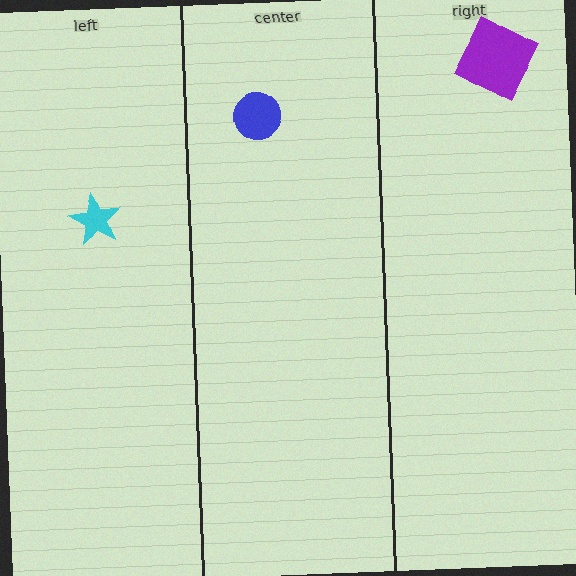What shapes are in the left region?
The cyan star.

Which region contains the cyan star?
The left region.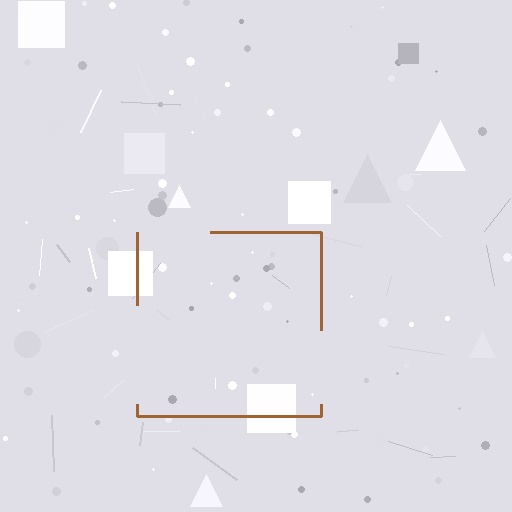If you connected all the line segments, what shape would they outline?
They would outline a square.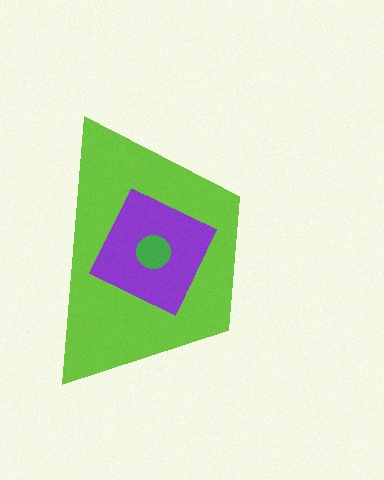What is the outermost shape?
The lime trapezoid.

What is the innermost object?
The green circle.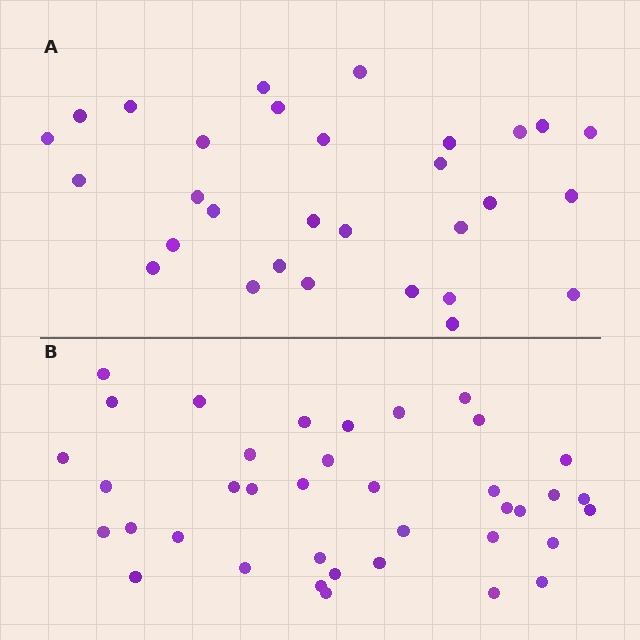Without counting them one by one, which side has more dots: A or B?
Region B (the bottom region) has more dots.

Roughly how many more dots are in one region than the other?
Region B has roughly 8 or so more dots than region A.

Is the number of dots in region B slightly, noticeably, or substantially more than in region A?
Region B has noticeably more, but not dramatically so. The ratio is roughly 1.3 to 1.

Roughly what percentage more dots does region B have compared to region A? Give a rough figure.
About 25% more.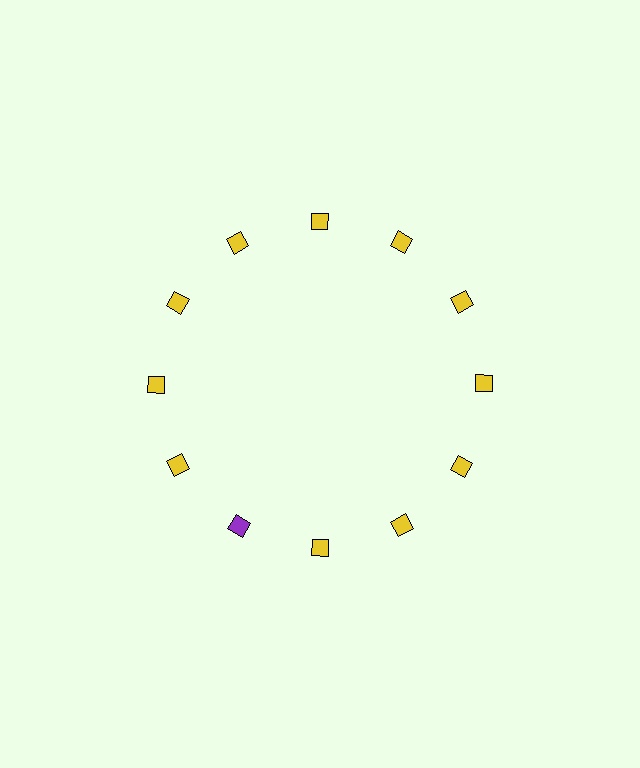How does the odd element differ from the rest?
It has a different color: purple instead of yellow.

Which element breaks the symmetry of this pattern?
The purple diamond at roughly the 7 o'clock position breaks the symmetry. All other shapes are yellow diamonds.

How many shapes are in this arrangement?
There are 12 shapes arranged in a ring pattern.